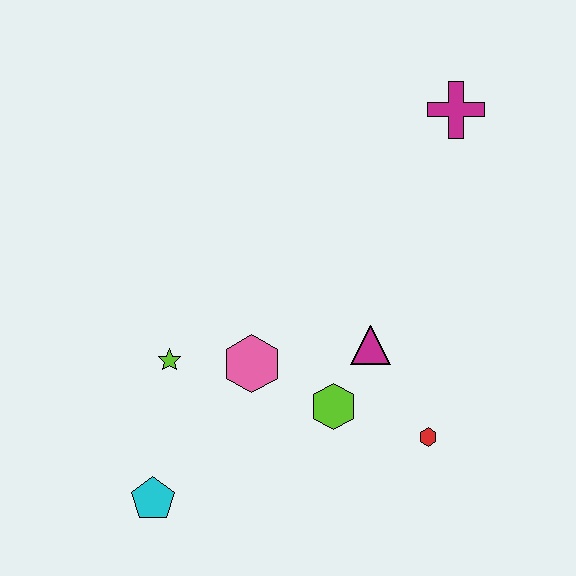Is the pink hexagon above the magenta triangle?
No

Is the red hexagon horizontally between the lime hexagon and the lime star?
No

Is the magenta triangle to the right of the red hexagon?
No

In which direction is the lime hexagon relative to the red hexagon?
The lime hexagon is to the left of the red hexagon.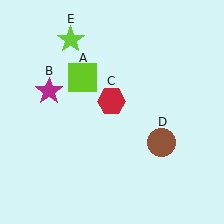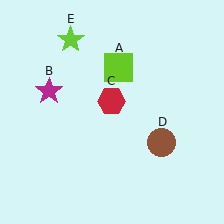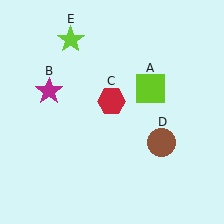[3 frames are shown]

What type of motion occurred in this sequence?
The lime square (object A) rotated clockwise around the center of the scene.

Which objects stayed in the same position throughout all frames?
Magenta star (object B) and red hexagon (object C) and brown circle (object D) and lime star (object E) remained stationary.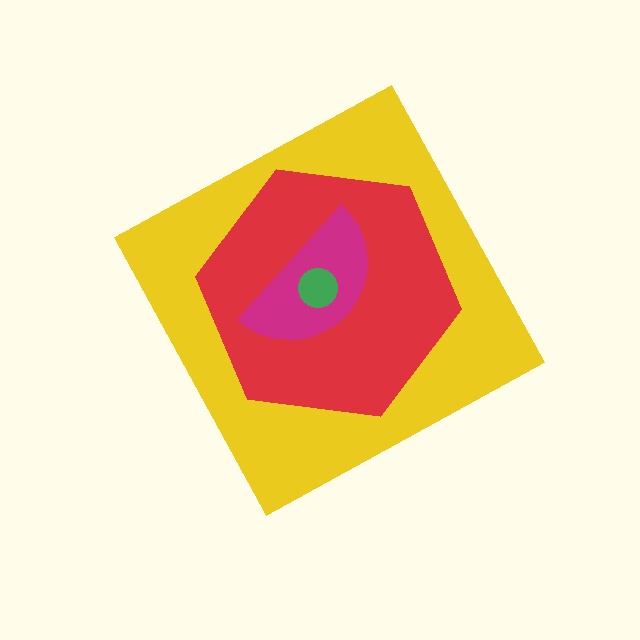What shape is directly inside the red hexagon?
The magenta semicircle.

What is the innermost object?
The green circle.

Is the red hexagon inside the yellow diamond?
Yes.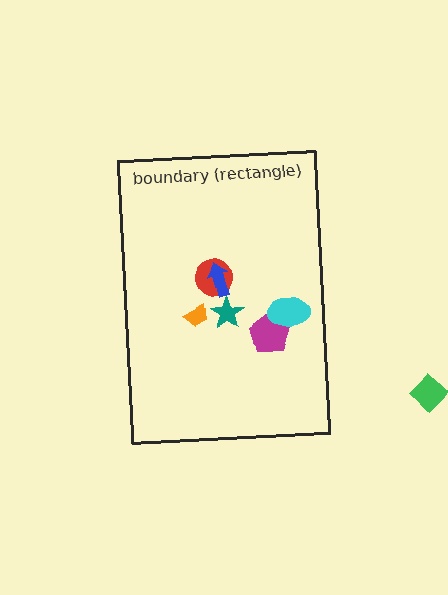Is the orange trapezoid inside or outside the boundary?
Inside.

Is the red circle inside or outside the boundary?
Inside.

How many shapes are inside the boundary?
6 inside, 1 outside.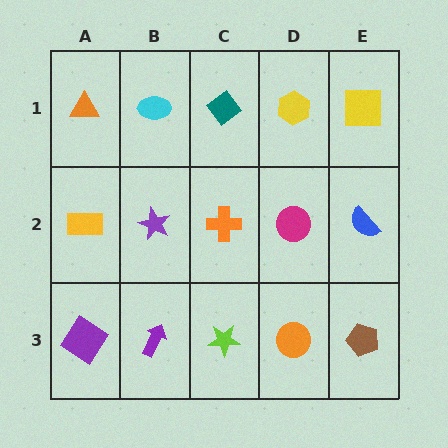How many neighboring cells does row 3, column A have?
2.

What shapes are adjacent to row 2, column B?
A cyan ellipse (row 1, column B), a purple arrow (row 3, column B), a yellow rectangle (row 2, column A), an orange cross (row 2, column C).